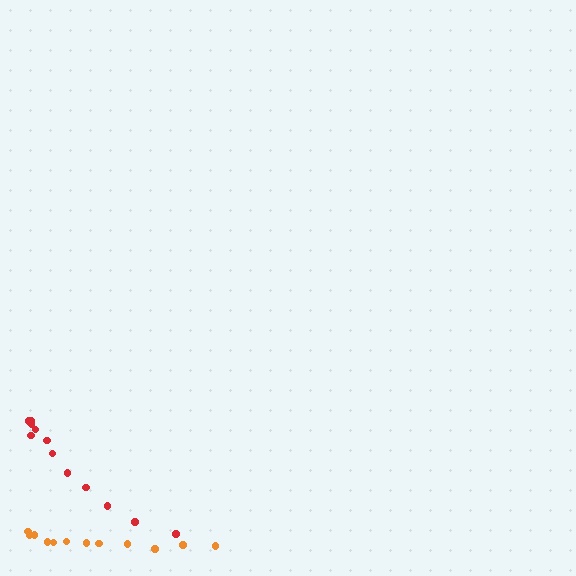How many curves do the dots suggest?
There are 2 distinct paths.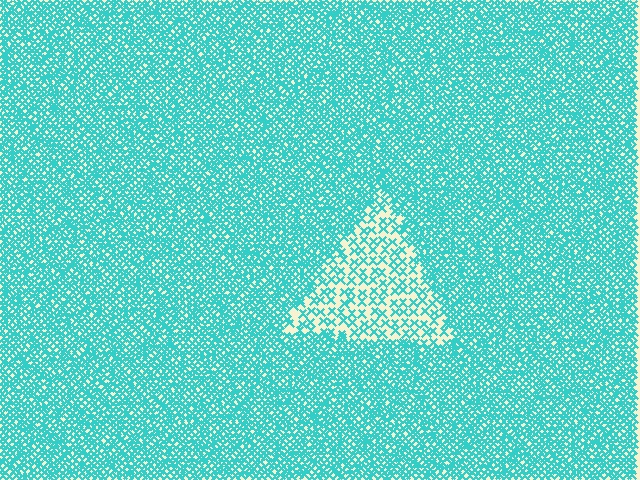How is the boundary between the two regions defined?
The boundary is defined by a change in element density (approximately 2.6x ratio). All elements are the same color, size, and shape.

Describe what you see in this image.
The image contains small cyan elements arranged at two different densities. A triangle-shaped region is visible where the elements are less densely packed than the surrounding area.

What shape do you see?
I see a triangle.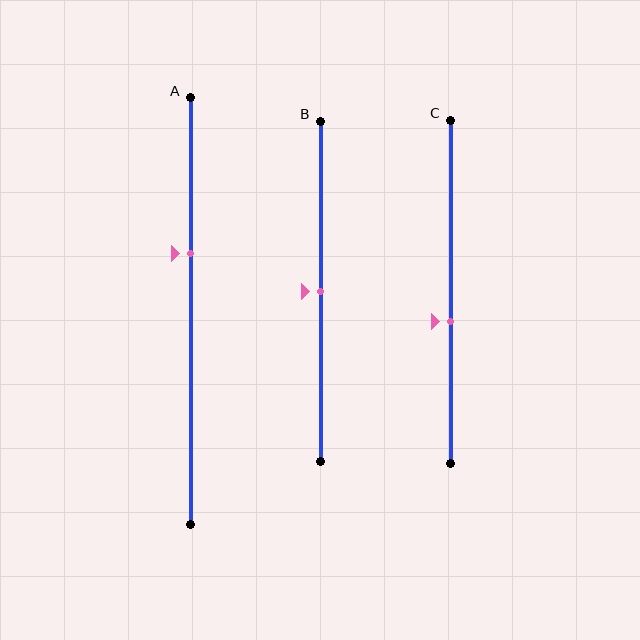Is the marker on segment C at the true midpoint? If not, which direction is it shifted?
No, the marker on segment C is shifted downward by about 8% of the segment length.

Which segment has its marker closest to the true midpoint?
Segment B has its marker closest to the true midpoint.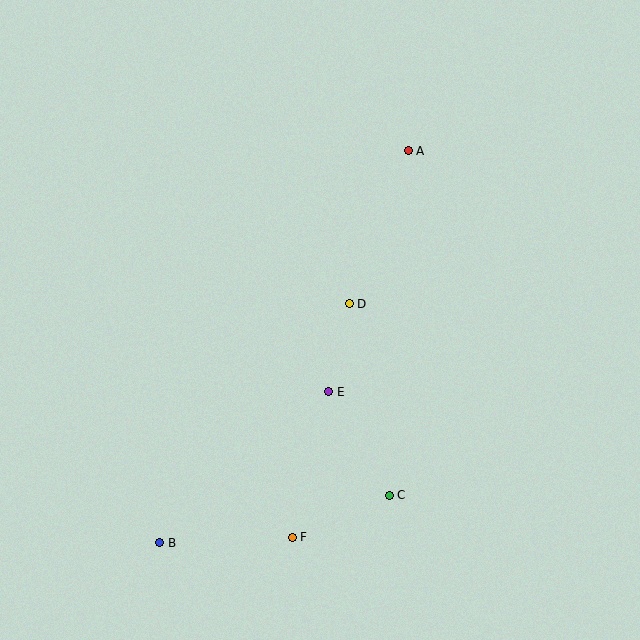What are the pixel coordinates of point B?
Point B is at (160, 543).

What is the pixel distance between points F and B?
The distance between F and B is 133 pixels.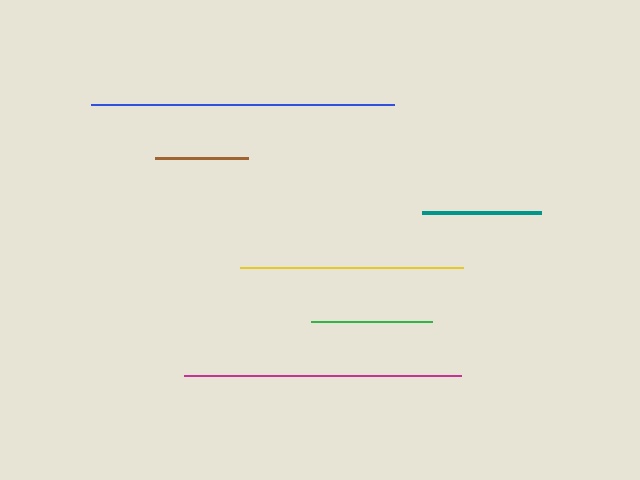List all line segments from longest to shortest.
From longest to shortest: blue, magenta, yellow, green, teal, brown.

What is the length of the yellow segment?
The yellow segment is approximately 223 pixels long.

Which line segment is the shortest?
The brown line is the shortest at approximately 93 pixels.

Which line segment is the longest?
The blue line is the longest at approximately 303 pixels.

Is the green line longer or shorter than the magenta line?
The magenta line is longer than the green line.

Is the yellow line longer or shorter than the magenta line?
The magenta line is longer than the yellow line.